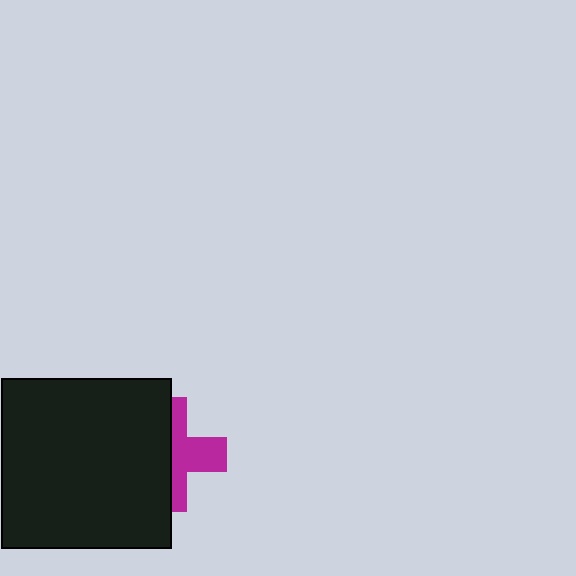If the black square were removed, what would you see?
You would see the complete magenta cross.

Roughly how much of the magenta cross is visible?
About half of it is visible (roughly 47%).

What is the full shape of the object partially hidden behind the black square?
The partially hidden object is a magenta cross.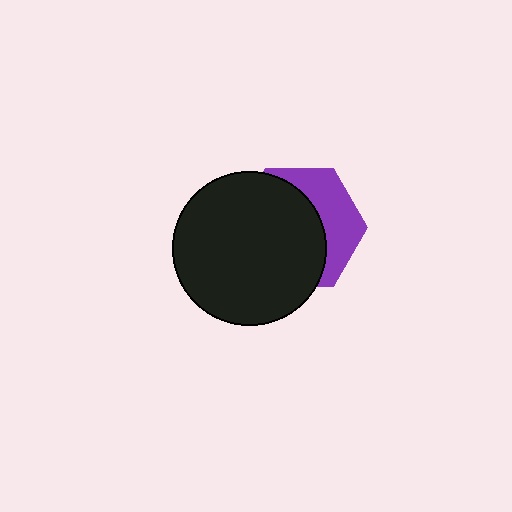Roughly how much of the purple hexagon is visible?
A small part of it is visible (roughly 36%).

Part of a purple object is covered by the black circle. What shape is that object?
It is a hexagon.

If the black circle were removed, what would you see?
You would see the complete purple hexagon.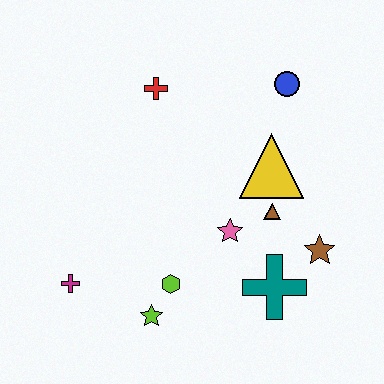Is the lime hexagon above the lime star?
Yes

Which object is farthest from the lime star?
The blue circle is farthest from the lime star.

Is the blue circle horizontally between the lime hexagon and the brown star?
Yes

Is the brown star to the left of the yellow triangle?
No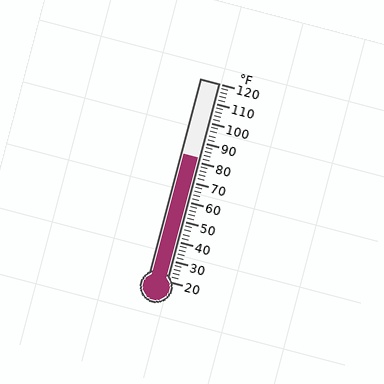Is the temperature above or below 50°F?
The temperature is above 50°F.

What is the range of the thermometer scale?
The thermometer scale ranges from 20°F to 120°F.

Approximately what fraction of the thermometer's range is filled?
The thermometer is filled to approximately 60% of its range.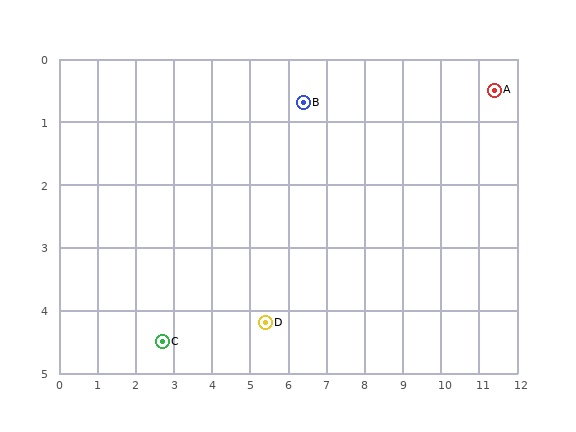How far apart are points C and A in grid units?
Points C and A are about 9.6 grid units apart.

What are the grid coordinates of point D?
Point D is at approximately (5.4, 4.2).